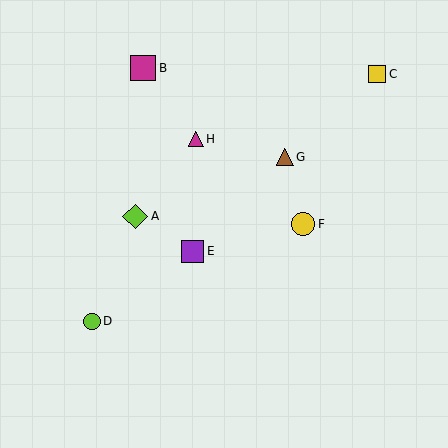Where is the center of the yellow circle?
The center of the yellow circle is at (303, 224).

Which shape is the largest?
The magenta square (labeled B) is the largest.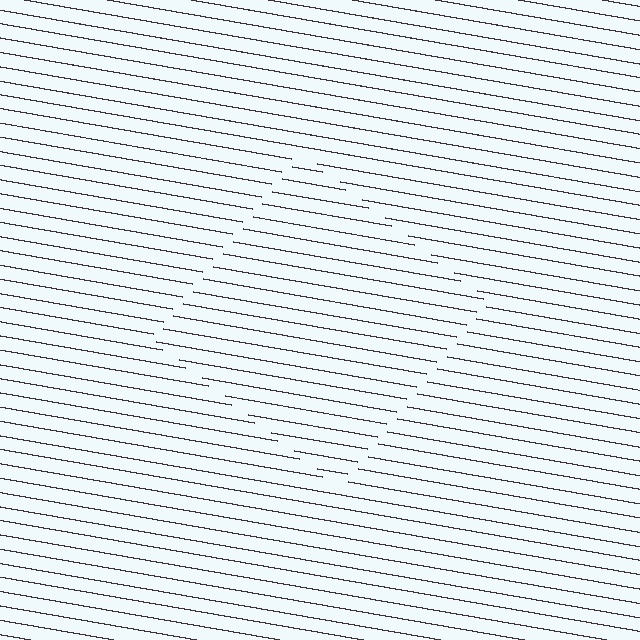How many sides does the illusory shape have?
4 sides — the line-ends trace a square.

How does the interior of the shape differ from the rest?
The interior of the shape contains the same grating, shifted by half a period — the contour is defined by the phase discontinuity where line-ends from the inner and outer gratings abut.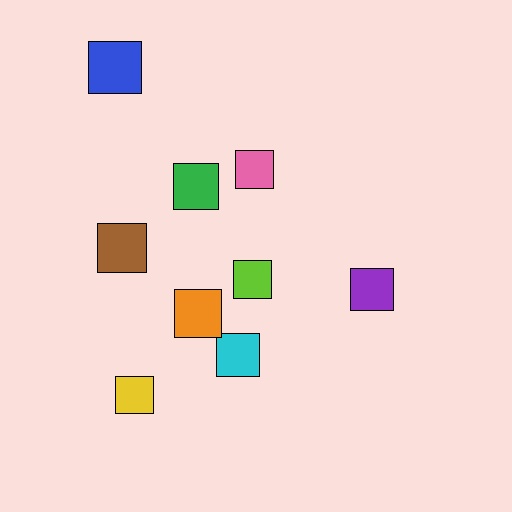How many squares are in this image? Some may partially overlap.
There are 9 squares.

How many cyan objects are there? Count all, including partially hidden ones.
There is 1 cyan object.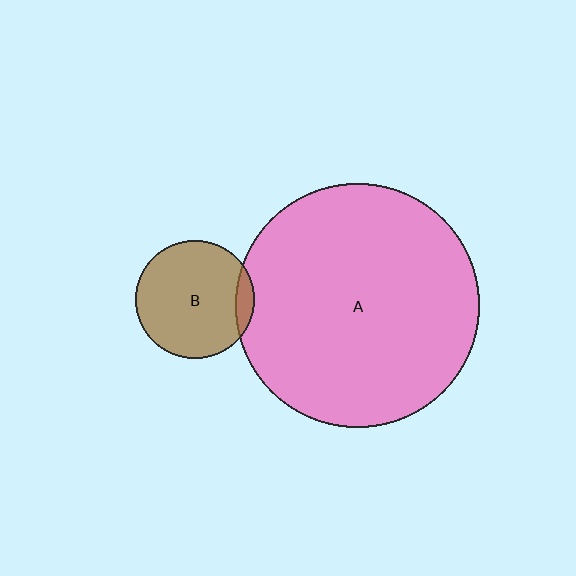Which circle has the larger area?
Circle A (pink).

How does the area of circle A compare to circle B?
Approximately 4.2 times.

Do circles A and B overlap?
Yes.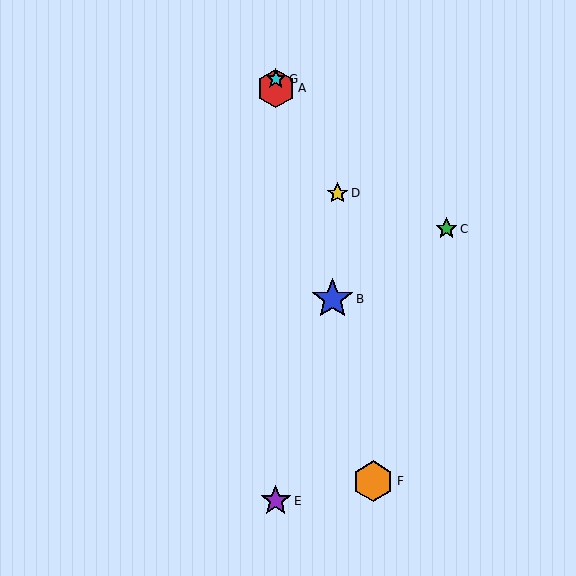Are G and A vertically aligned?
Yes, both are at x≈276.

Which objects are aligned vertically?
Objects A, E, G are aligned vertically.